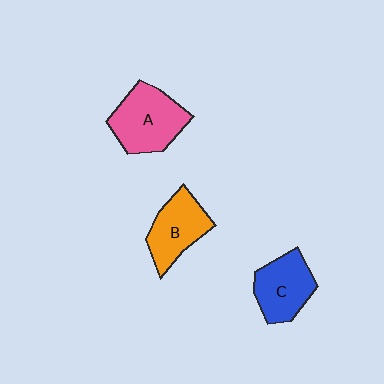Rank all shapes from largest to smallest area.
From largest to smallest: A (pink), C (blue), B (orange).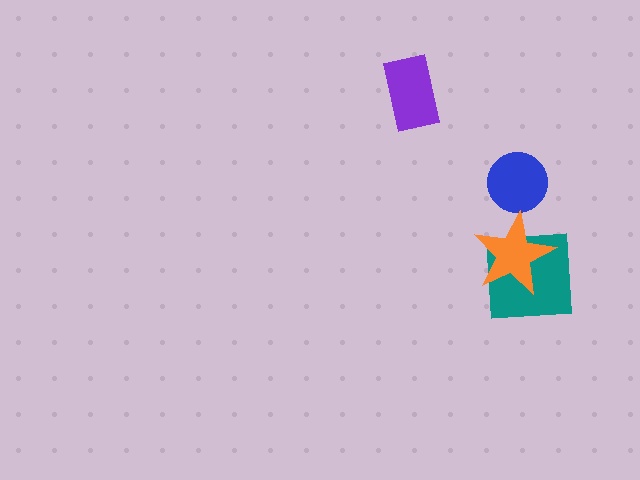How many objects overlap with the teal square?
1 object overlaps with the teal square.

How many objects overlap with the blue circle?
0 objects overlap with the blue circle.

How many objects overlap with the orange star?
1 object overlaps with the orange star.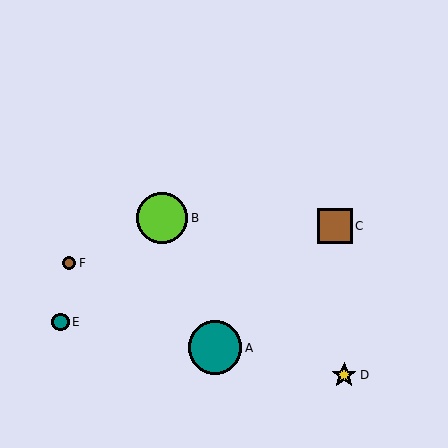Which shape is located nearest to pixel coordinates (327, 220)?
The brown square (labeled C) at (335, 226) is nearest to that location.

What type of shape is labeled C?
Shape C is a brown square.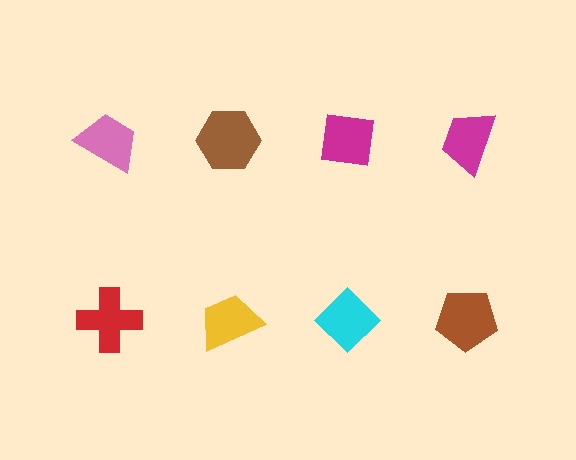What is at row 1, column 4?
A magenta trapezoid.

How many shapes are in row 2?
4 shapes.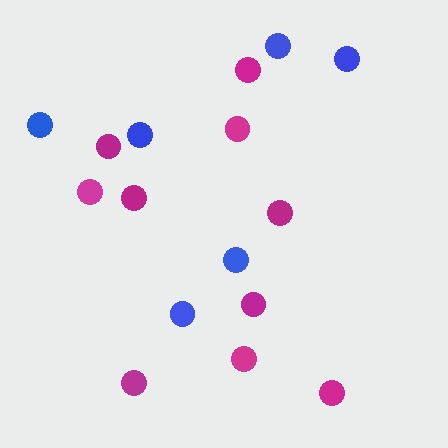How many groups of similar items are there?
There are 2 groups: one group of magenta circles (10) and one group of blue circles (6).